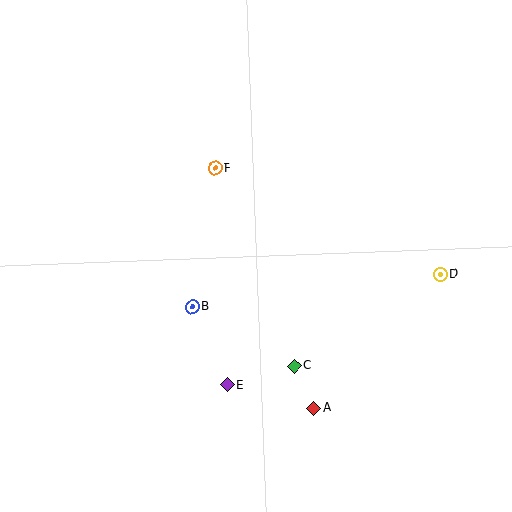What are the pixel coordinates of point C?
Point C is at (294, 366).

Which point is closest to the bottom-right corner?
Point A is closest to the bottom-right corner.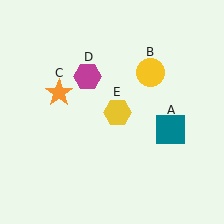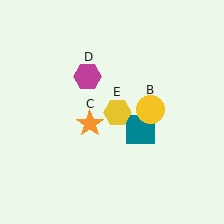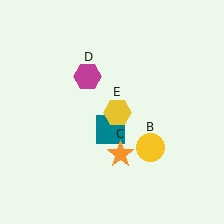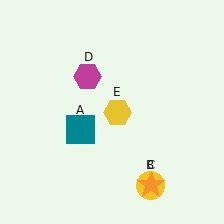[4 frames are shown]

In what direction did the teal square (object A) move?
The teal square (object A) moved left.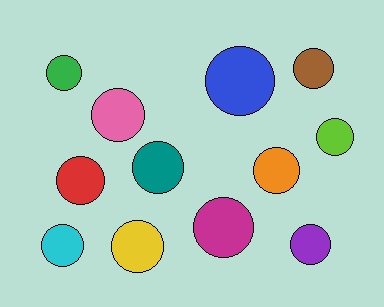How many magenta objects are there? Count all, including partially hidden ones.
There is 1 magenta object.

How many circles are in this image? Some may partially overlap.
There are 12 circles.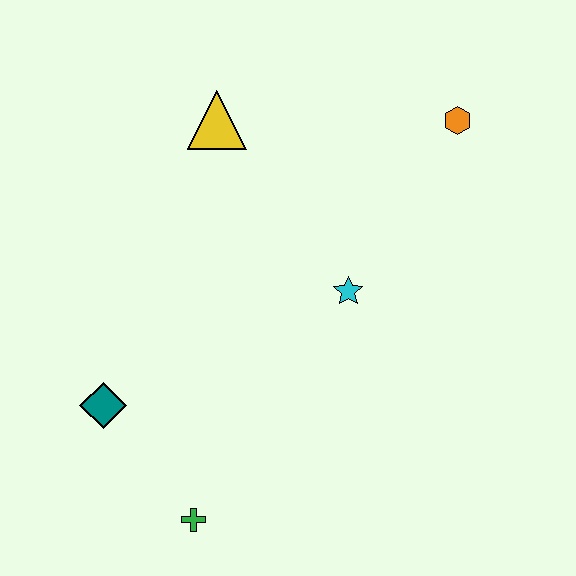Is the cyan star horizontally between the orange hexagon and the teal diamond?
Yes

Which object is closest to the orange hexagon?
The cyan star is closest to the orange hexagon.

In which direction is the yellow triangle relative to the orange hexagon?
The yellow triangle is to the left of the orange hexagon.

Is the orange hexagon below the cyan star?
No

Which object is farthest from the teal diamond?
The orange hexagon is farthest from the teal diamond.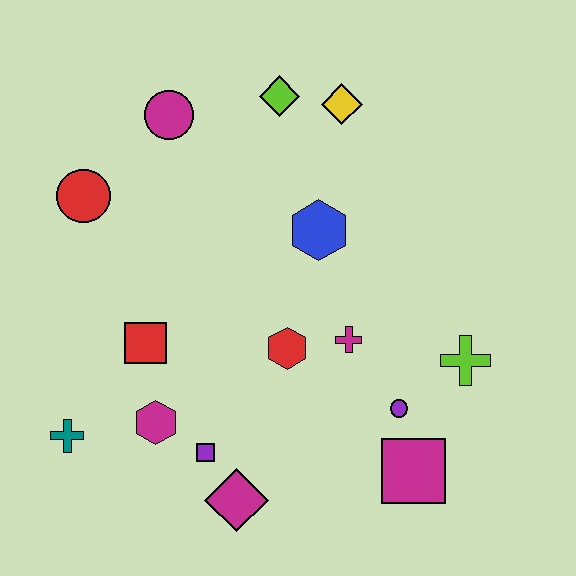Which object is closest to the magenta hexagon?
The purple square is closest to the magenta hexagon.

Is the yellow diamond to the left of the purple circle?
Yes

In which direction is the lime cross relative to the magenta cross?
The lime cross is to the right of the magenta cross.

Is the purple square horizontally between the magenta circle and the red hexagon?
Yes